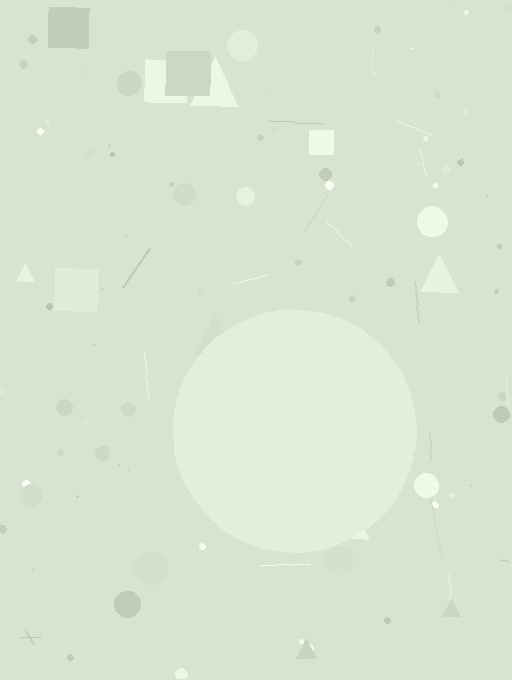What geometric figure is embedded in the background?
A circle is embedded in the background.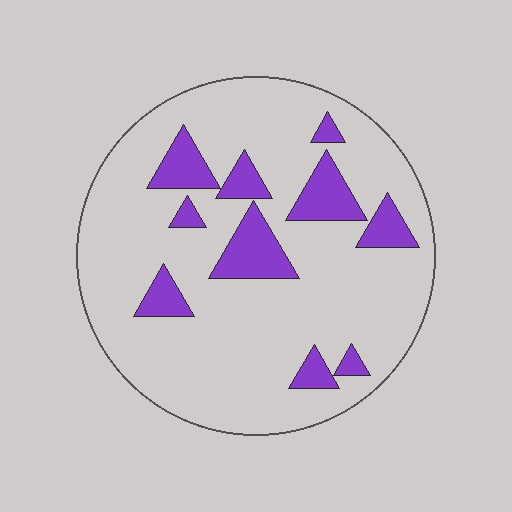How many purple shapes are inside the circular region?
10.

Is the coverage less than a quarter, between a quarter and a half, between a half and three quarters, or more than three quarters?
Less than a quarter.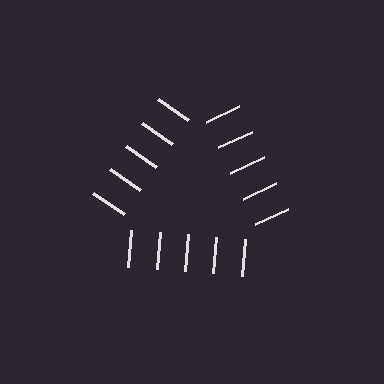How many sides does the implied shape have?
3 sides — the line-ends trace a triangle.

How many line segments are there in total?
15 — 5 along each of the 3 edges.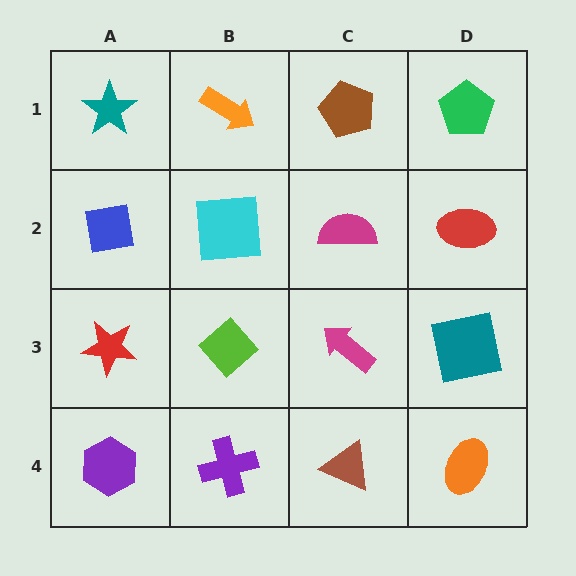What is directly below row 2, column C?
A magenta arrow.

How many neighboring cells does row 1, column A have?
2.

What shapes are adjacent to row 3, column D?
A red ellipse (row 2, column D), an orange ellipse (row 4, column D), a magenta arrow (row 3, column C).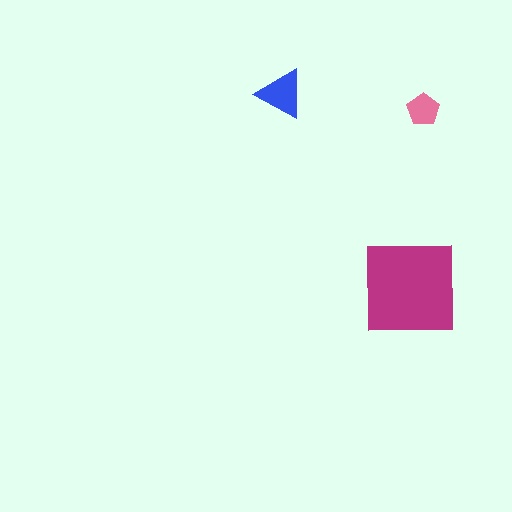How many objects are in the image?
There are 3 objects in the image.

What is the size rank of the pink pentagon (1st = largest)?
3rd.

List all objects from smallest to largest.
The pink pentagon, the blue triangle, the magenta square.